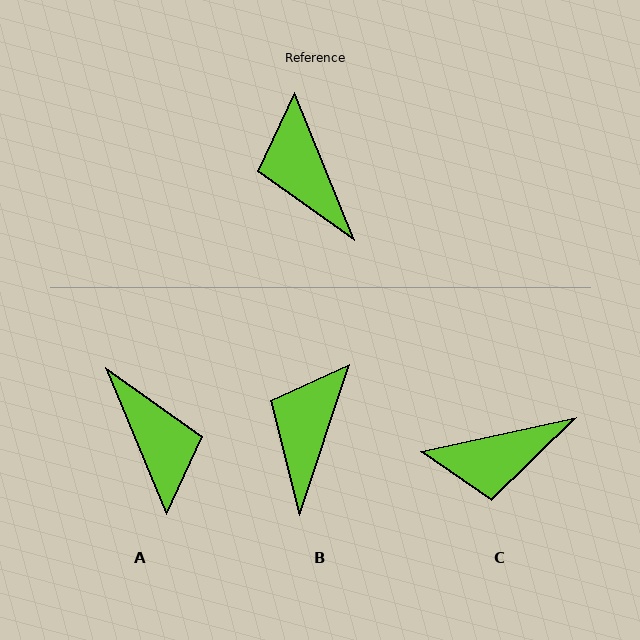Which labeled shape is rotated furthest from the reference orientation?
A, about 180 degrees away.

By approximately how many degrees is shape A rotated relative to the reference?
Approximately 180 degrees clockwise.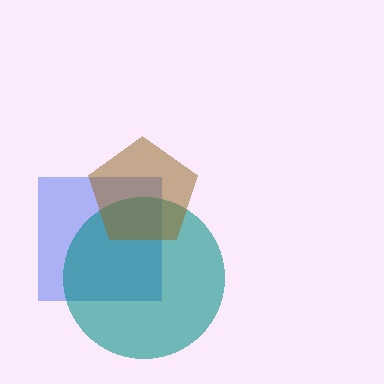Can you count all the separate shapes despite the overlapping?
Yes, there are 3 separate shapes.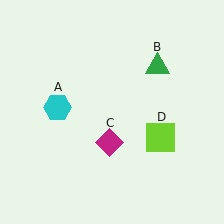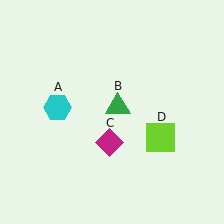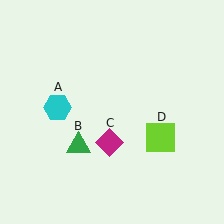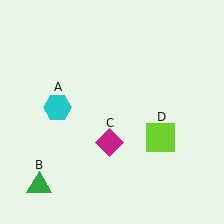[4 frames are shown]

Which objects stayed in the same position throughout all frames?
Cyan hexagon (object A) and magenta diamond (object C) and lime square (object D) remained stationary.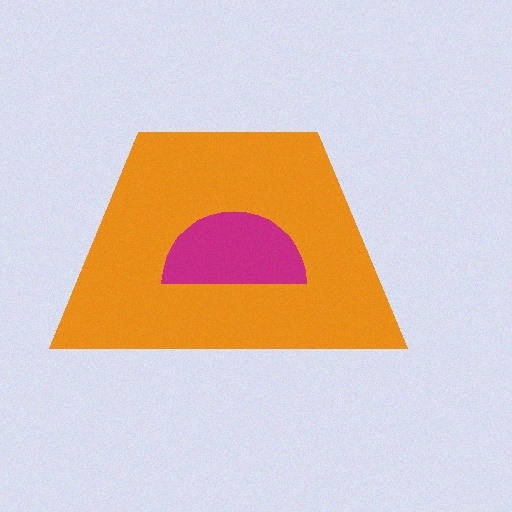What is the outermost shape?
The orange trapezoid.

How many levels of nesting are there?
2.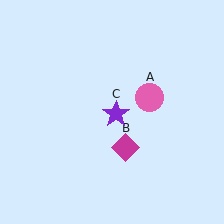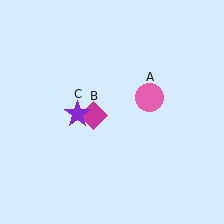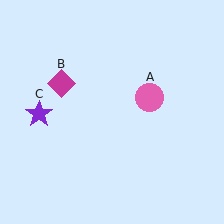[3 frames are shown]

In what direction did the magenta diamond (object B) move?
The magenta diamond (object B) moved up and to the left.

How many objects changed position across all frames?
2 objects changed position: magenta diamond (object B), purple star (object C).